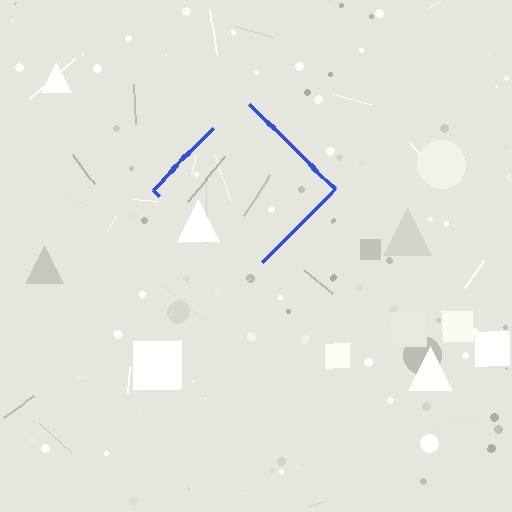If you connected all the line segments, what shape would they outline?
They would outline a diamond.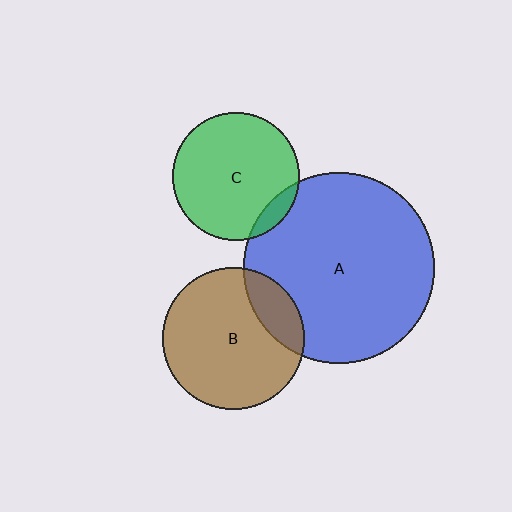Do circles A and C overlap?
Yes.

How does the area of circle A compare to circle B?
Approximately 1.8 times.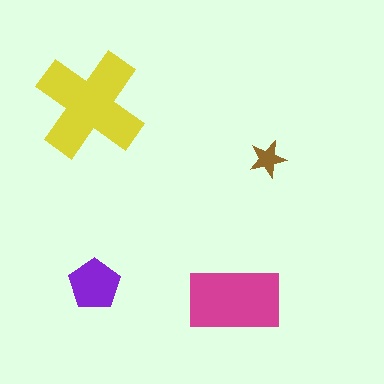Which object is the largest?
The yellow cross.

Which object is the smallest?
The brown star.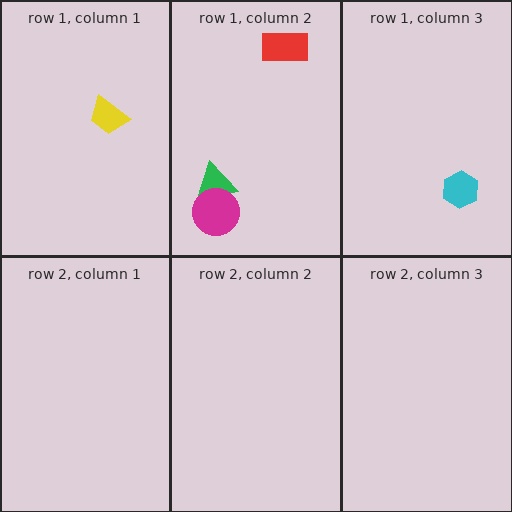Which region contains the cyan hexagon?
The row 1, column 3 region.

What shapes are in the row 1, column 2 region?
The green triangle, the magenta circle, the red rectangle.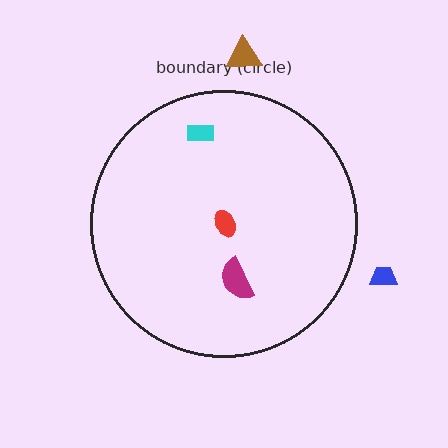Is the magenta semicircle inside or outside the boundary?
Inside.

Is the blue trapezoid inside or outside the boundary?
Outside.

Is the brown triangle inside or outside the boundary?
Outside.